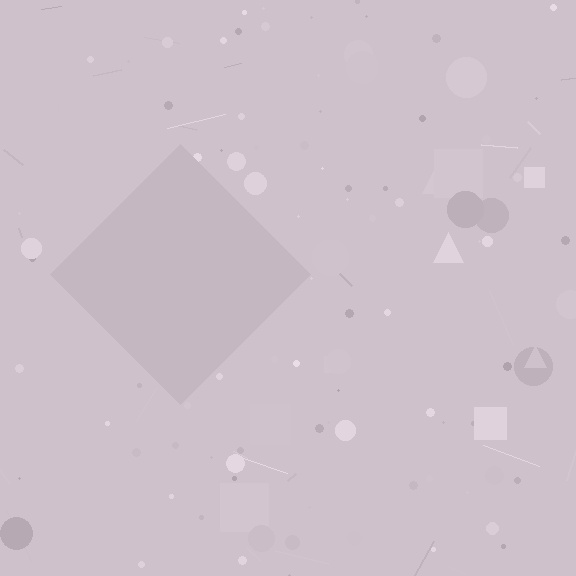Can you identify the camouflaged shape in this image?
The camouflaged shape is a diamond.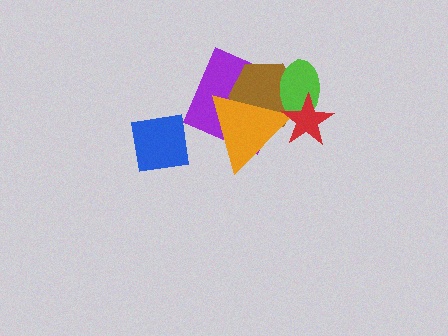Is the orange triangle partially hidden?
Yes, it is partially covered by another shape.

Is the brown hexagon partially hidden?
Yes, it is partially covered by another shape.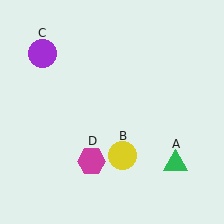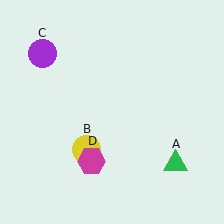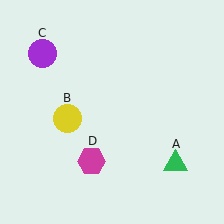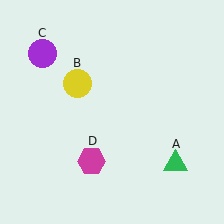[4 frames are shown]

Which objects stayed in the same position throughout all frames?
Green triangle (object A) and purple circle (object C) and magenta hexagon (object D) remained stationary.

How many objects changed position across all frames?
1 object changed position: yellow circle (object B).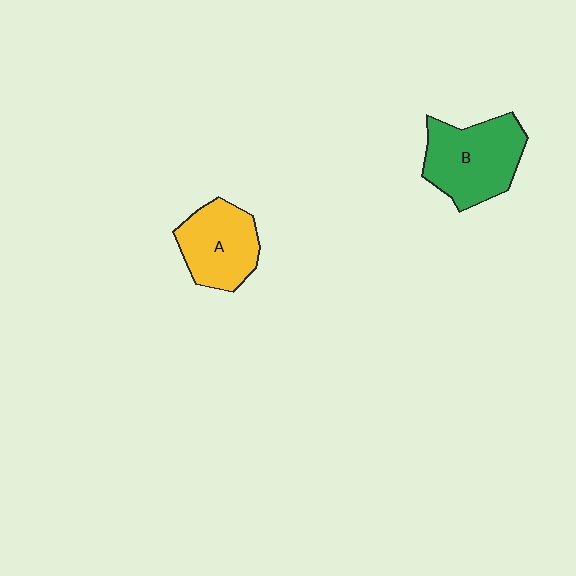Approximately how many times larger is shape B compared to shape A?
Approximately 1.2 times.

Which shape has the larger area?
Shape B (green).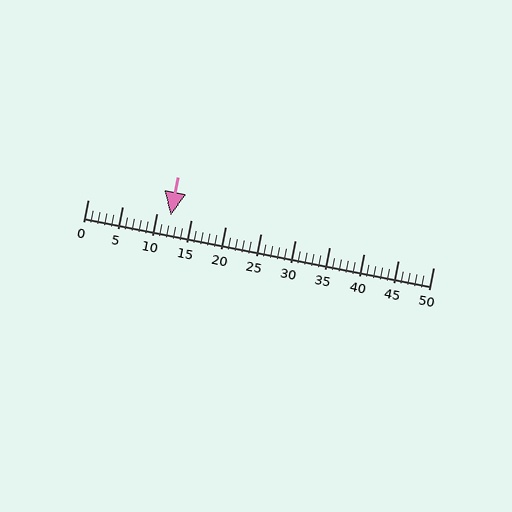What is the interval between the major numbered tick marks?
The major tick marks are spaced 5 units apart.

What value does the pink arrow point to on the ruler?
The pink arrow points to approximately 12.